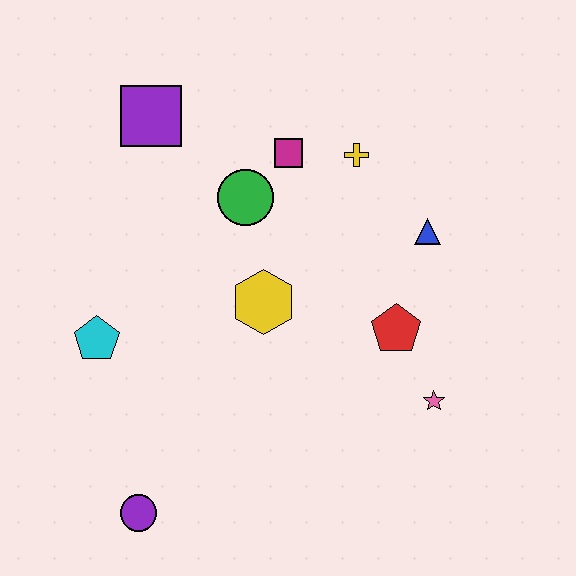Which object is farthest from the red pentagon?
The purple square is farthest from the red pentagon.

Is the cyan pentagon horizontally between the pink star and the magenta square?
No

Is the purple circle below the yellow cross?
Yes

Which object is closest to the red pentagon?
The pink star is closest to the red pentagon.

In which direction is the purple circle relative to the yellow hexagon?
The purple circle is below the yellow hexagon.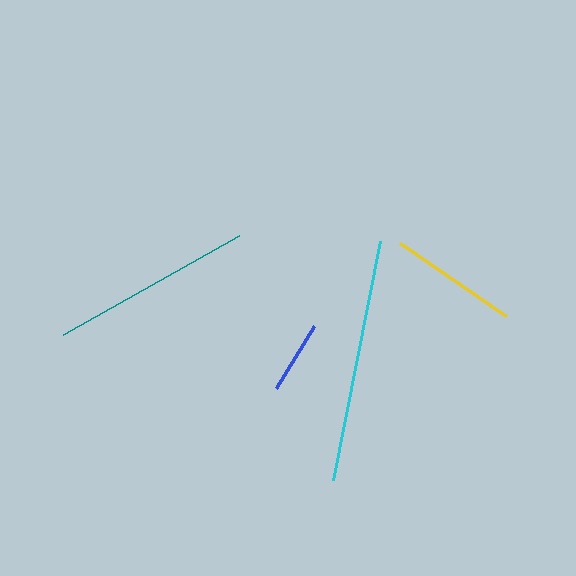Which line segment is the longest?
The cyan line is the longest at approximately 243 pixels.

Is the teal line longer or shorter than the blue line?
The teal line is longer than the blue line.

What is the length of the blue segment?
The blue segment is approximately 72 pixels long.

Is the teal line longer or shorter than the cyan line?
The cyan line is longer than the teal line.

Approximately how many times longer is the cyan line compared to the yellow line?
The cyan line is approximately 1.9 times the length of the yellow line.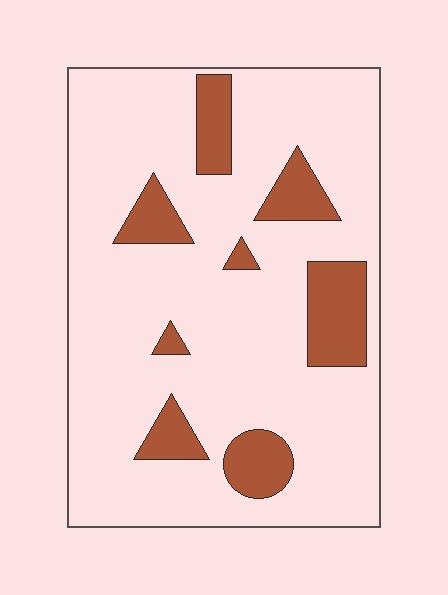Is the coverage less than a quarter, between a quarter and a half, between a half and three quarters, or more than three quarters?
Less than a quarter.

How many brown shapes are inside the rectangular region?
8.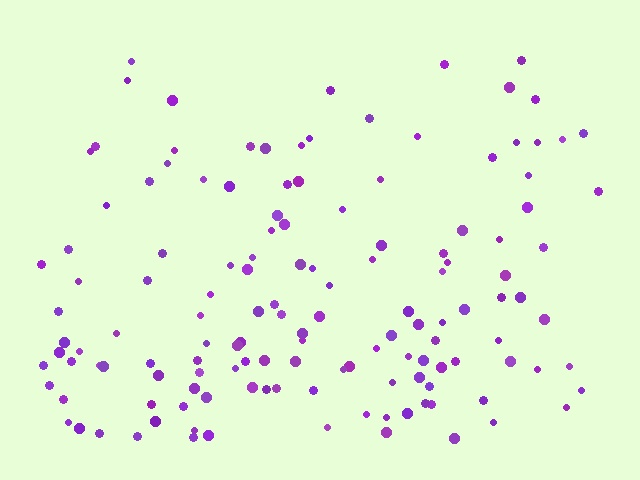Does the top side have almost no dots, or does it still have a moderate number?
Still a moderate number, just noticeably fewer than the bottom.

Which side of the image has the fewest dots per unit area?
The top.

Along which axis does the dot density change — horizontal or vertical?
Vertical.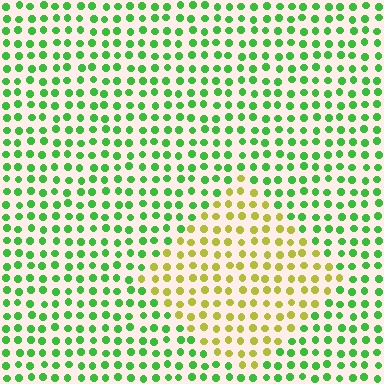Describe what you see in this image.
The image is filled with small green elements in a uniform arrangement. A diamond-shaped region is visible where the elements are tinted to a slightly different hue, forming a subtle color boundary.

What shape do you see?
I see a diamond.